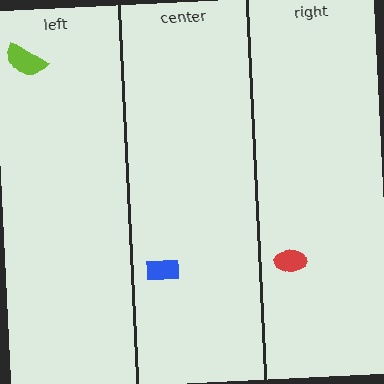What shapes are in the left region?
The lime semicircle.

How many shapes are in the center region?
1.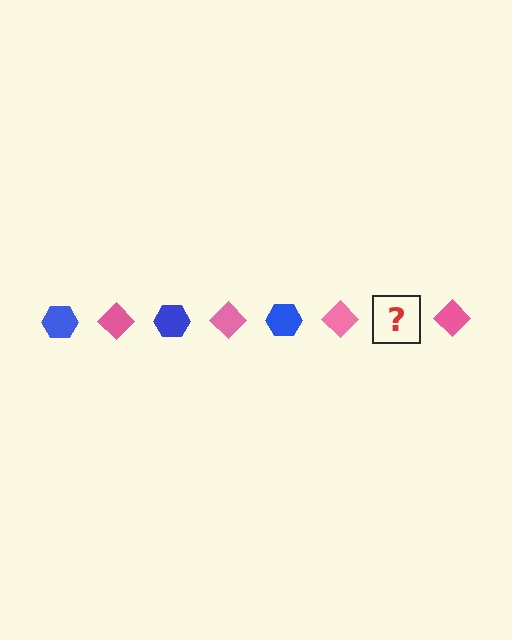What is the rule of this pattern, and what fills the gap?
The rule is that the pattern alternates between blue hexagon and pink diamond. The gap should be filled with a blue hexagon.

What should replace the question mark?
The question mark should be replaced with a blue hexagon.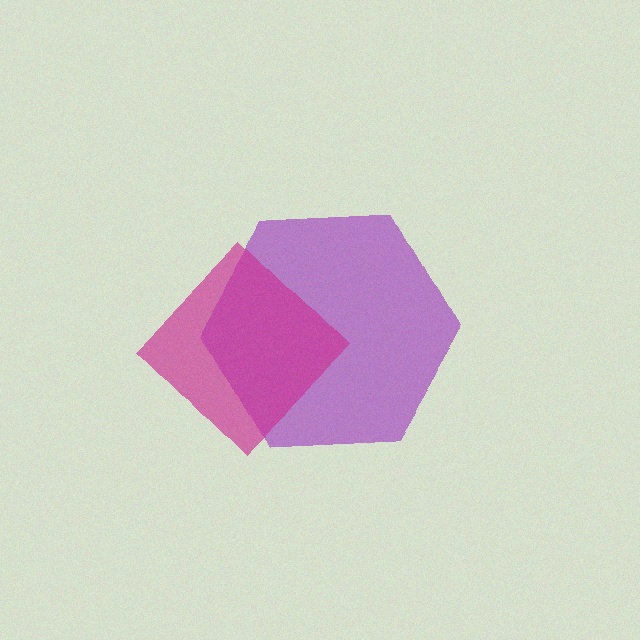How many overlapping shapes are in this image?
There are 2 overlapping shapes in the image.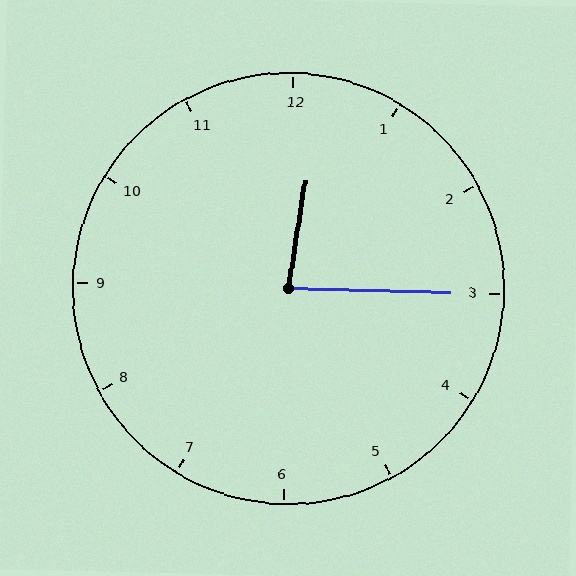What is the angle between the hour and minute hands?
Approximately 82 degrees.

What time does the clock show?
12:15.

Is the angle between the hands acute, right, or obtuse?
It is acute.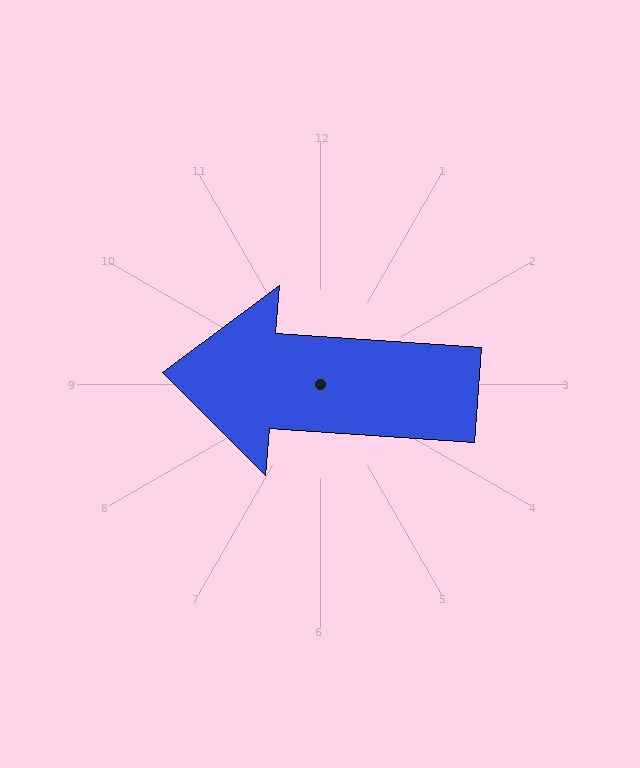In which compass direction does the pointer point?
West.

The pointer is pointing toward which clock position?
Roughly 9 o'clock.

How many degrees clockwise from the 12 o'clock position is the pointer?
Approximately 274 degrees.